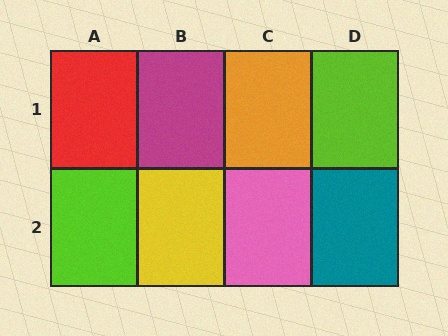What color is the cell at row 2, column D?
Teal.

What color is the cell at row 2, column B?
Yellow.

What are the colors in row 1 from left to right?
Red, magenta, orange, lime.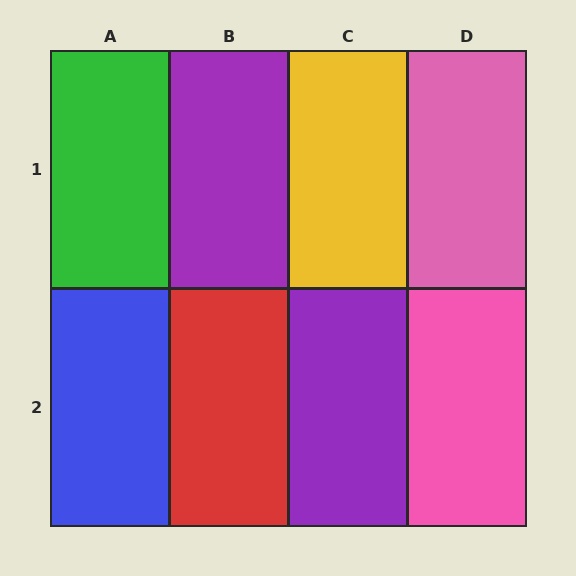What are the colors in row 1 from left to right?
Green, purple, yellow, pink.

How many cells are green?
1 cell is green.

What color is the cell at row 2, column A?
Blue.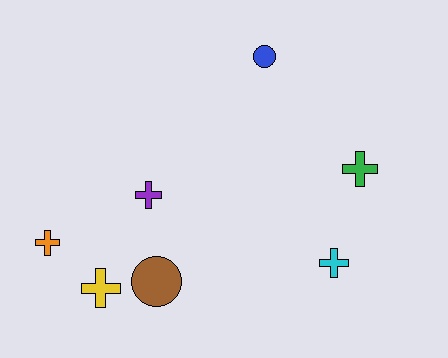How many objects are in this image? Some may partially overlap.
There are 7 objects.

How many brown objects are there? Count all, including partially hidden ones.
There is 1 brown object.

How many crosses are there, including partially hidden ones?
There are 5 crosses.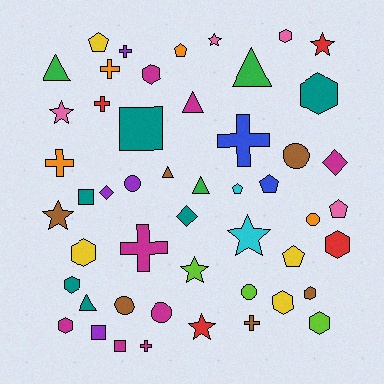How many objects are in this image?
There are 50 objects.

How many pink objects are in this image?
There are 4 pink objects.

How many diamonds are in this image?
There are 3 diamonds.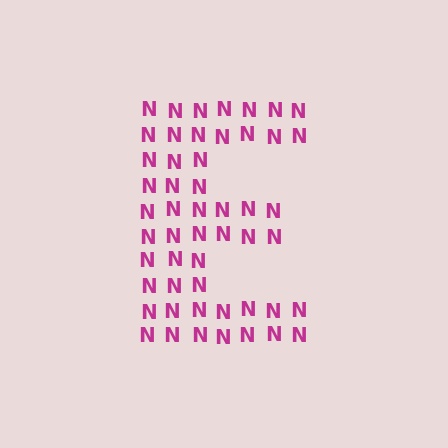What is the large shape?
The large shape is the letter E.